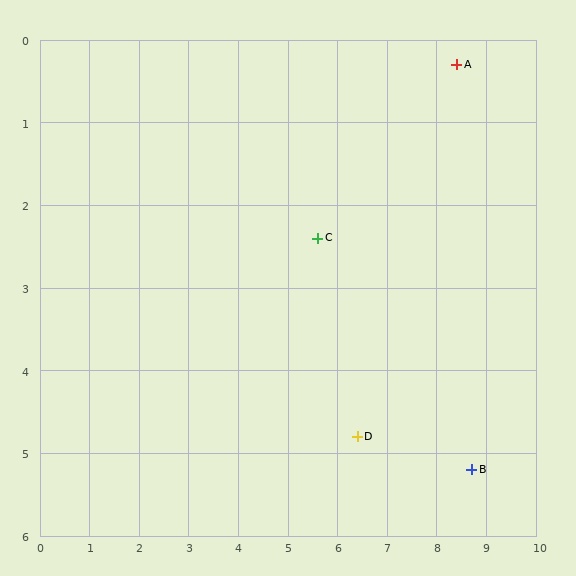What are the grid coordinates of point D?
Point D is at approximately (6.4, 4.8).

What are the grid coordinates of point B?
Point B is at approximately (8.7, 5.2).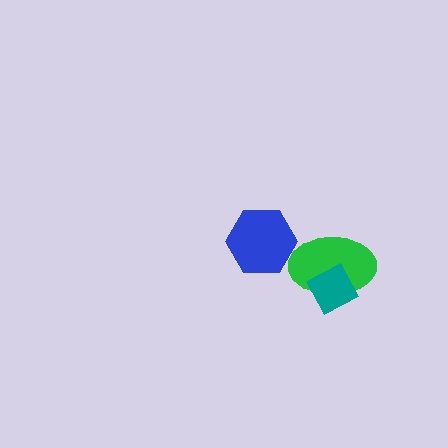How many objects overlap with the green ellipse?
1 object overlaps with the green ellipse.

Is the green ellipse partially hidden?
Yes, it is partially covered by another shape.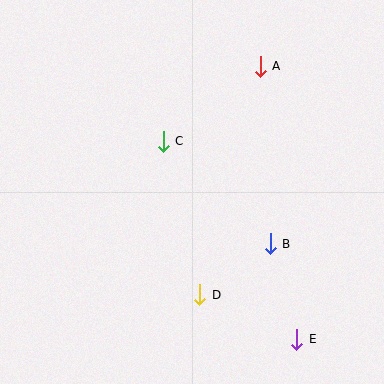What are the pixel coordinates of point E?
Point E is at (297, 339).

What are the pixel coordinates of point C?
Point C is at (163, 141).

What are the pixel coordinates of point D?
Point D is at (200, 295).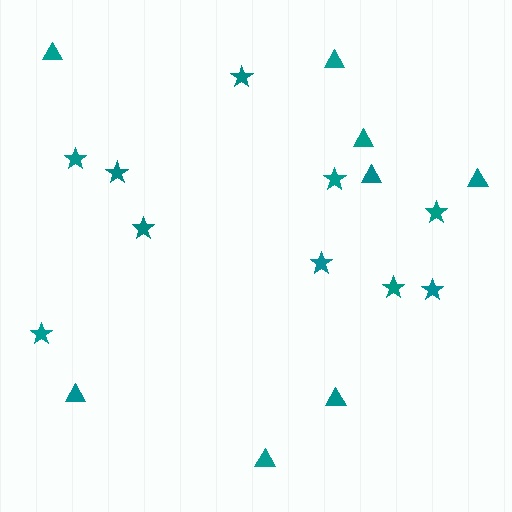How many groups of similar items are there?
There are 2 groups: one group of triangles (8) and one group of stars (10).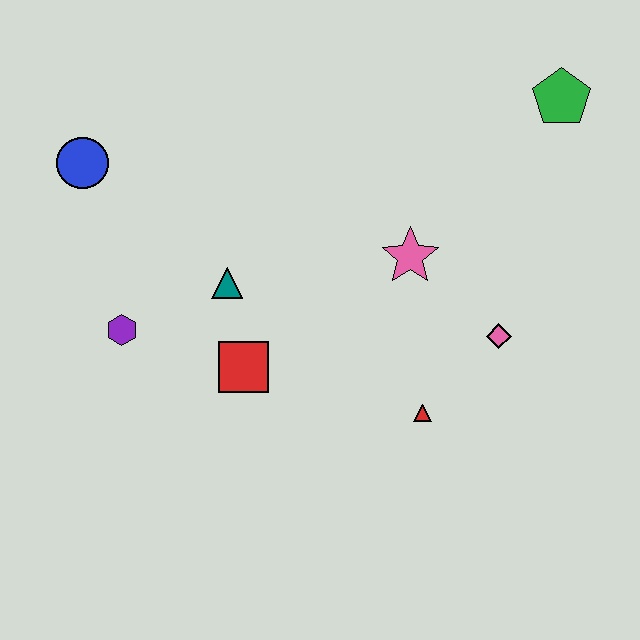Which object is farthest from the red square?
The green pentagon is farthest from the red square.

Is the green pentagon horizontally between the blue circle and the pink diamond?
No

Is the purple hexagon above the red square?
Yes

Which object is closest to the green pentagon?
The pink star is closest to the green pentagon.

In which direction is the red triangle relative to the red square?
The red triangle is to the right of the red square.